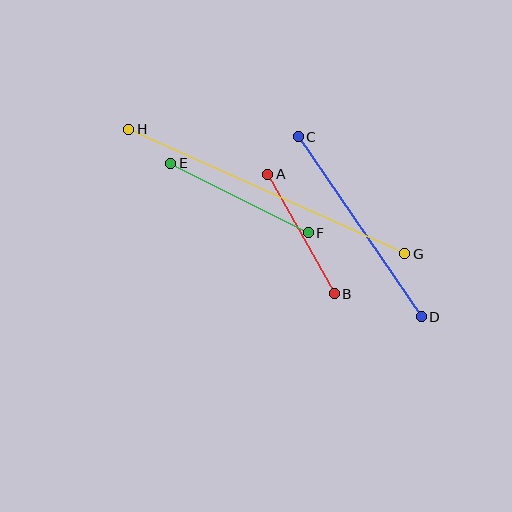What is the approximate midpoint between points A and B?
The midpoint is at approximately (301, 234) pixels.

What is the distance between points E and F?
The distance is approximately 154 pixels.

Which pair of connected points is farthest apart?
Points G and H are farthest apart.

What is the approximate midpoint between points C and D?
The midpoint is at approximately (360, 227) pixels.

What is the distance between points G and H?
The distance is approximately 303 pixels.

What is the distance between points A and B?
The distance is approximately 137 pixels.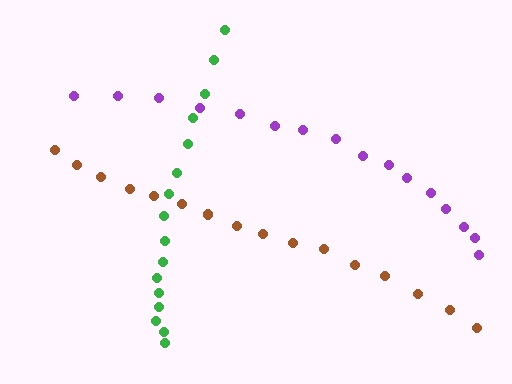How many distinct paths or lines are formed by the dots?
There are 3 distinct paths.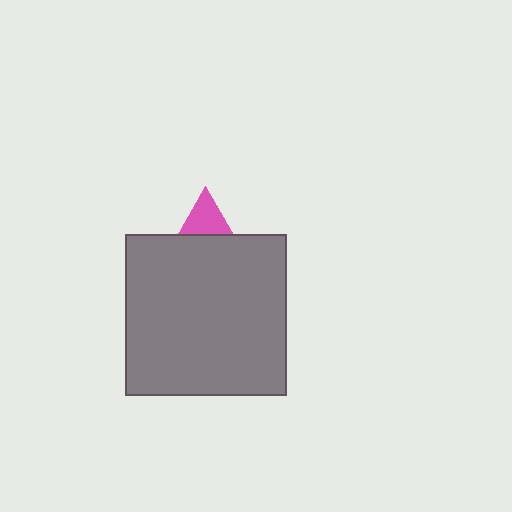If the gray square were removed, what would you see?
You would see the complete pink triangle.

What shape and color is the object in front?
The object in front is a gray square.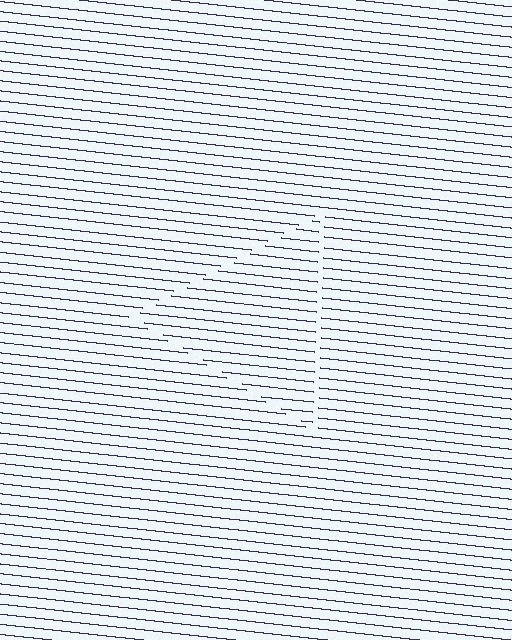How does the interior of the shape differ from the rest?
The interior of the shape contains the same grating, shifted by half a period — the contour is defined by the phase discontinuity where line-ends from the inner and outer gratings abut.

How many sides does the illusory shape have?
3 sides — the line-ends trace a triangle.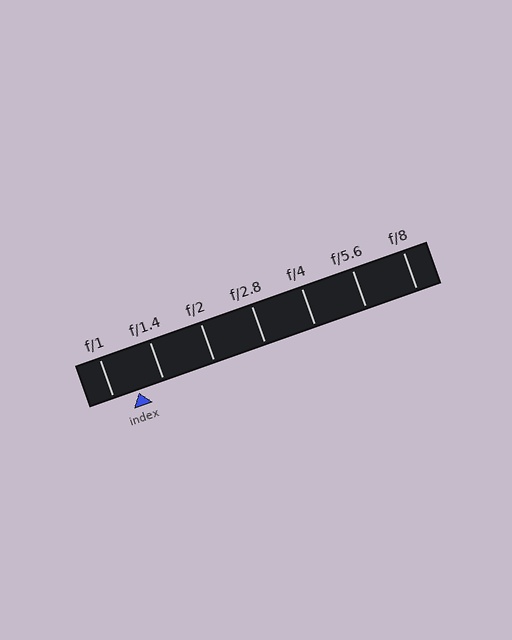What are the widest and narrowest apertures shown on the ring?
The widest aperture shown is f/1 and the narrowest is f/8.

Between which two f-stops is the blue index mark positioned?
The index mark is between f/1 and f/1.4.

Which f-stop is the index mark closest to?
The index mark is closest to f/1.